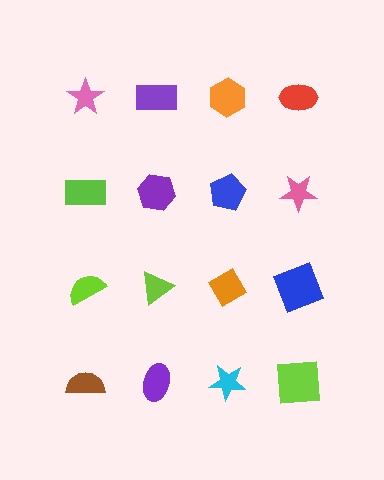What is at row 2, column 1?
A lime rectangle.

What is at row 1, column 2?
A purple rectangle.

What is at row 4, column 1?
A brown semicircle.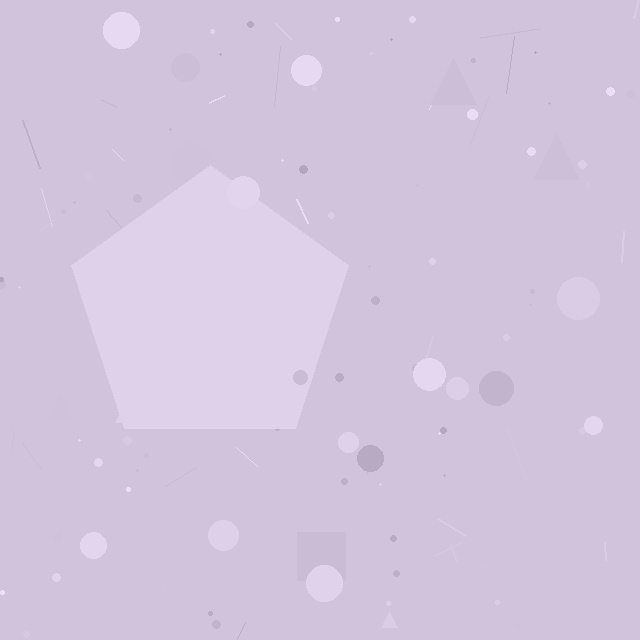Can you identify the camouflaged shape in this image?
The camouflaged shape is a pentagon.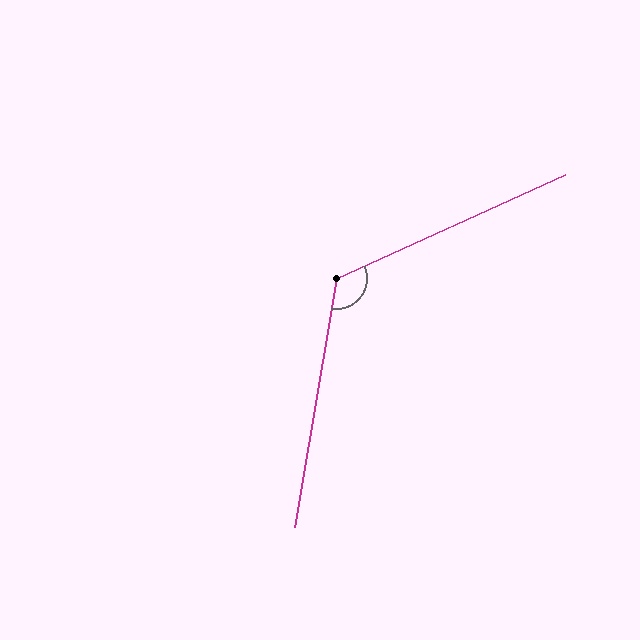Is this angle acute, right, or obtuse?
It is obtuse.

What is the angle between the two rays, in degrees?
Approximately 124 degrees.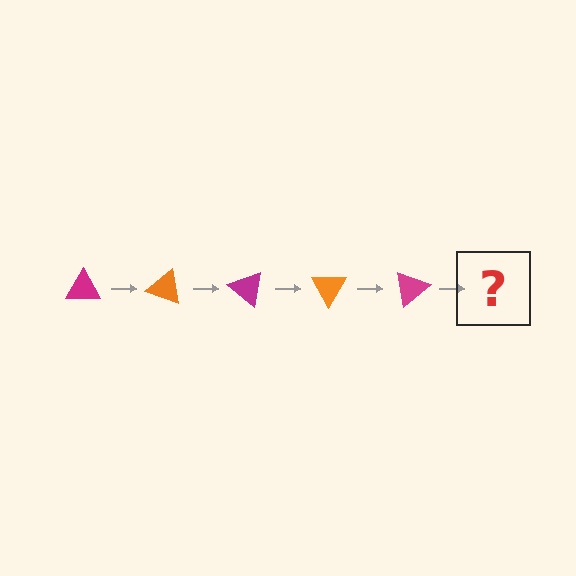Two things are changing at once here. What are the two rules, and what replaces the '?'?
The two rules are that it rotates 20 degrees each step and the color cycles through magenta and orange. The '?' should be an orange triangle, rotated 100 degrees from the start.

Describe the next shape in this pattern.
It should be an orange triangle, rotated 100 degrees from the start.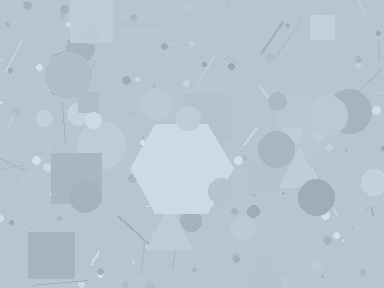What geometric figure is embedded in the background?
A hexagon is embedded in the background.